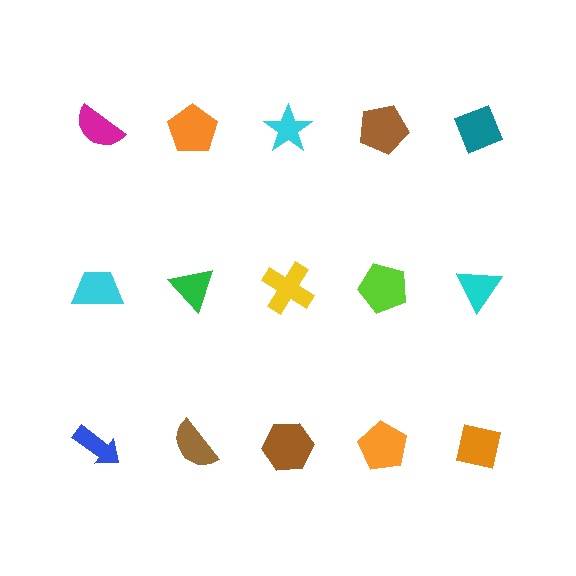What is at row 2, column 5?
A cyan triangle.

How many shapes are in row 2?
5 shapes.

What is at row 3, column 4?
An orange pentagon.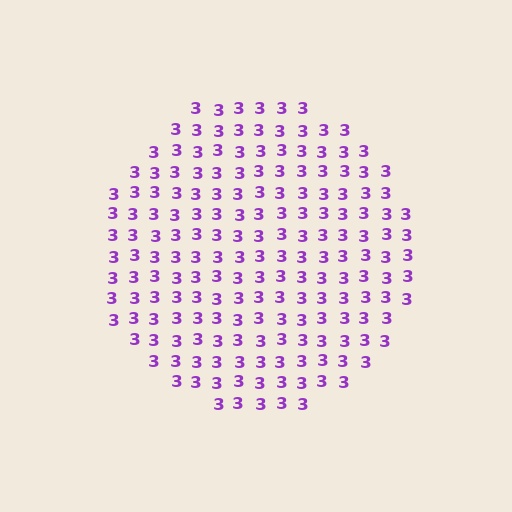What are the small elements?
The small elements are digit 3's.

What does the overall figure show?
The overall figure shows a circle.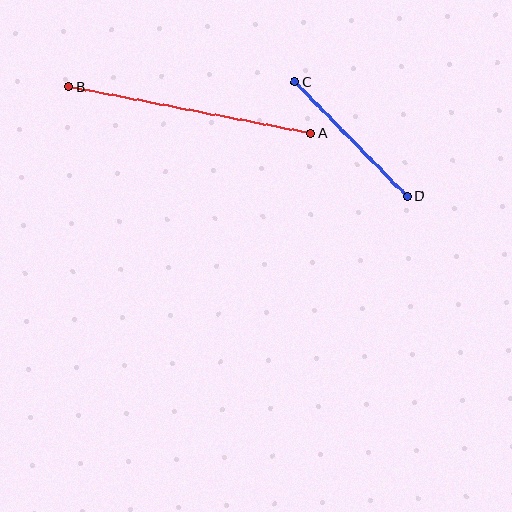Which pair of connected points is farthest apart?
Points A and B are farthest apart.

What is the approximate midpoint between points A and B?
The midpoint is at approximately (190, 110) pixels.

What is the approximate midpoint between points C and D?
The midpoint is at approximately (351, 139) pixels.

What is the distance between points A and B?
The distance is approximately 247 pixels.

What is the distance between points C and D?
The distance is approximately 160 pixels.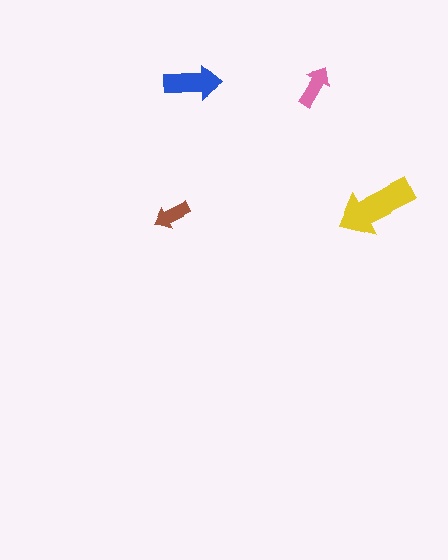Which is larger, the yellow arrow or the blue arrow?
The yellow one.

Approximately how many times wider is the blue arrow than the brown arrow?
About 1.5 times wider.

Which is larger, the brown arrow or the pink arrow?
The pink one.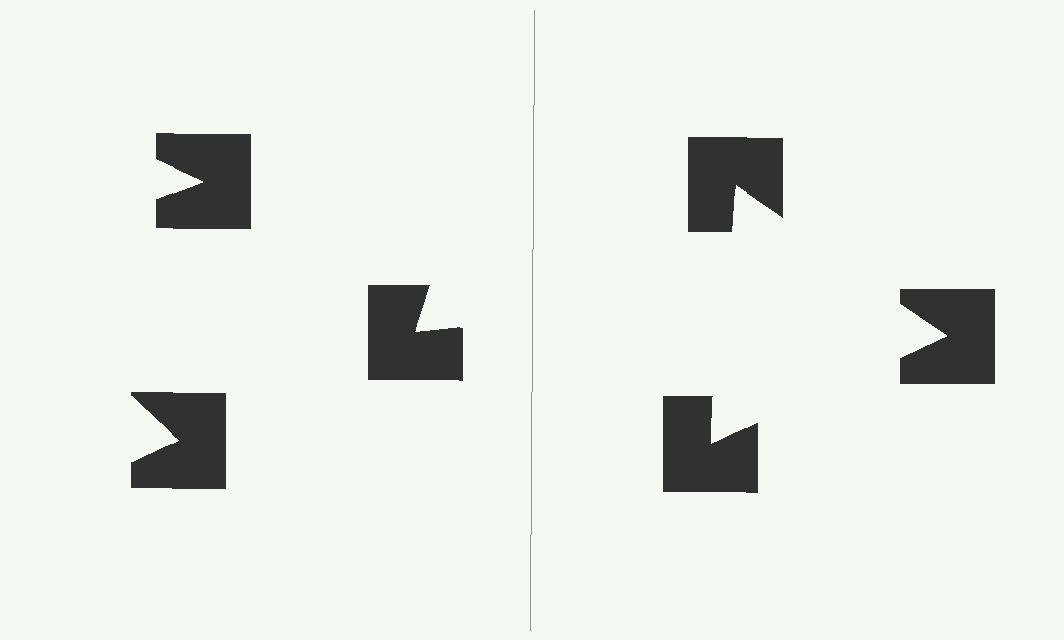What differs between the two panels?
The notched squares are positioned identically on both sides; only the wedge orientations differ. On the right they align to a triangle; on the left they are misaligned.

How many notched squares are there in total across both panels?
6 — 3 on each side.